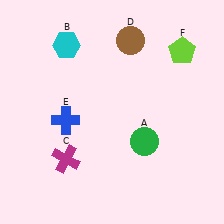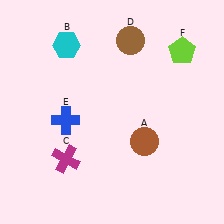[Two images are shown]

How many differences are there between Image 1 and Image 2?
There is 1 difference between the two images.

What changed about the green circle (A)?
In Image 1, A is green. In Image 2, it changed to brown.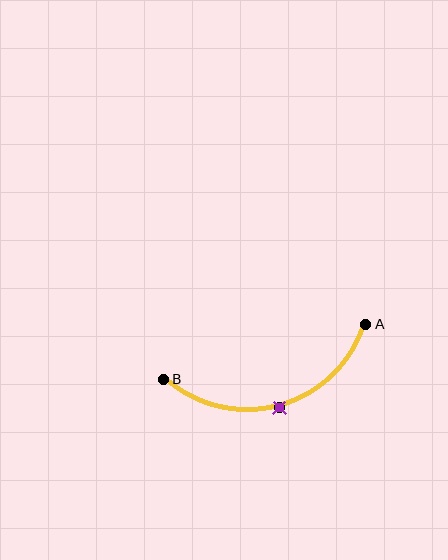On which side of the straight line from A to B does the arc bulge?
The arc bulges below the straight line connecting A and B.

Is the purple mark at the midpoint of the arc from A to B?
Yes. The purple mark lies on the arc at equal arc-length from both A and B — it is the arc midpoint.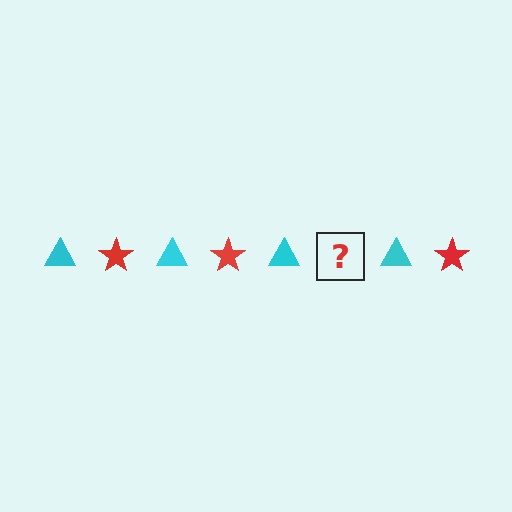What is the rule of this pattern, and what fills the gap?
The rule is that the pattern alternates between cyan triangle and red star. The gap should be filled with a red star.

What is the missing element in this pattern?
The missing element is a red star.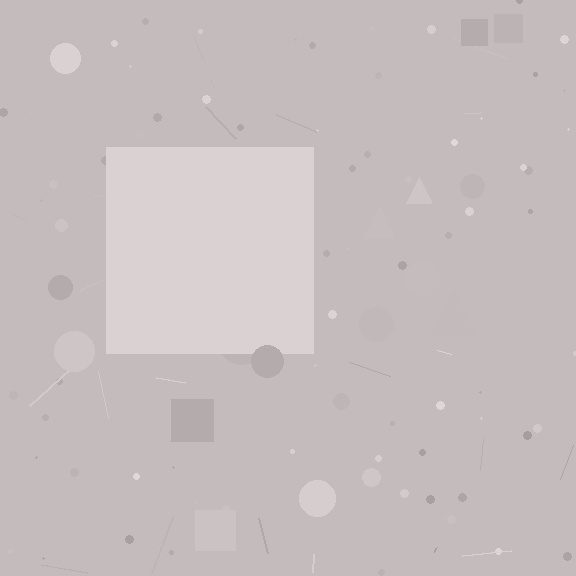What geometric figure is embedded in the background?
A square is embedded in the background.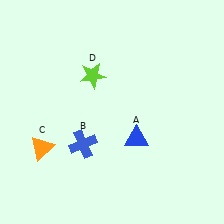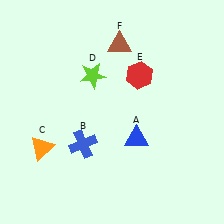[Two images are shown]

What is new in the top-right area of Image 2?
A brown triangle (F) was added in the top-right area of Image 2.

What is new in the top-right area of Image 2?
A red hexagon (E) was added in the top-right area of Image 2.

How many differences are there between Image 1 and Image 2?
There are 2 differences between the two images.